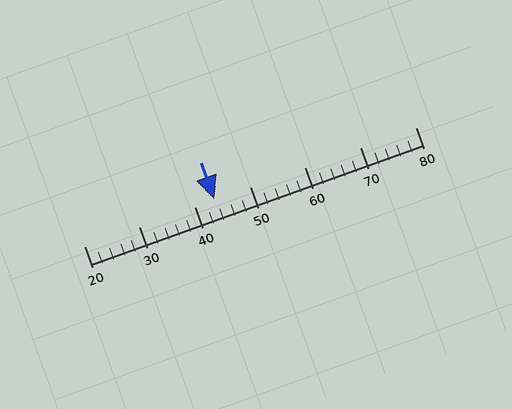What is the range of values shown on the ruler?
The ruler shows values from 20 to 80.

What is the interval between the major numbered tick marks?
The major tick marks are spaced 10 units apart.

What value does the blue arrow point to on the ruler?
The blue arrow points to approximately 44.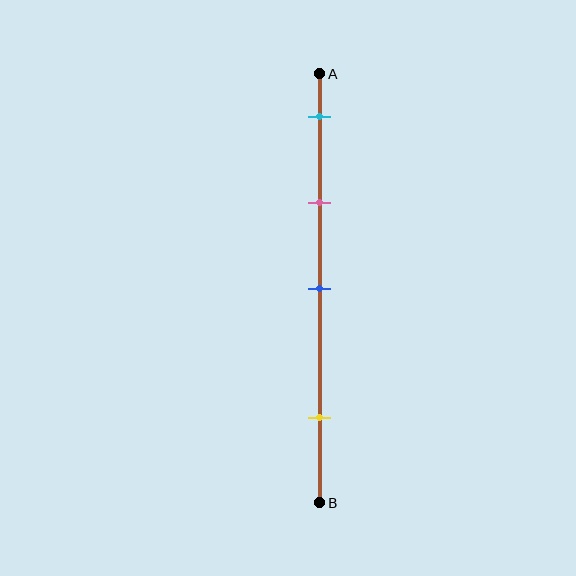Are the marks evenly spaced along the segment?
No, the marks are not evenly spaced.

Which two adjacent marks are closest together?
The cyan and pink marks are the closest adjacent pair.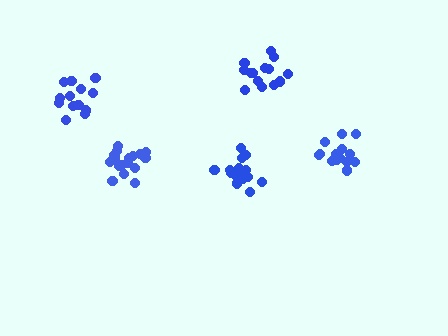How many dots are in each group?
Group 1: 13 dots, Group 2: 17 dots, Group 3: 14 dots, Group 4: 15 dots, Group 5: 15 dots (74 total).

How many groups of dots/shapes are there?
There are 5 groups.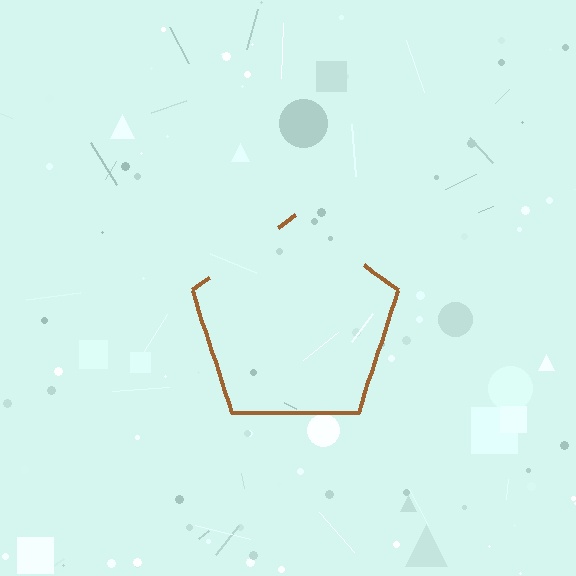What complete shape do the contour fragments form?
The contour fragments form a pentagon.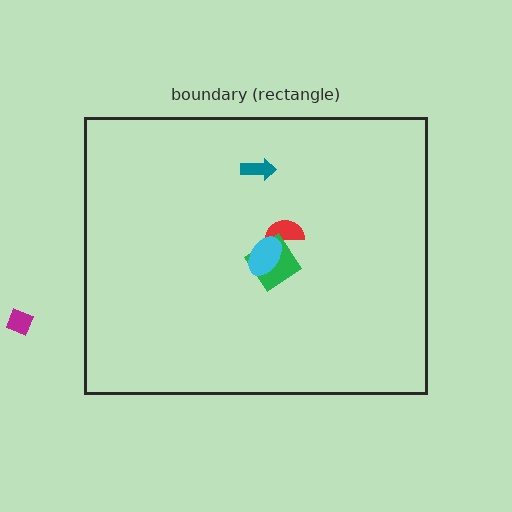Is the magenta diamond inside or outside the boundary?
Outside.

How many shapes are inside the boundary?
4 inside, 1 outside.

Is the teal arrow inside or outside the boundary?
Inside.